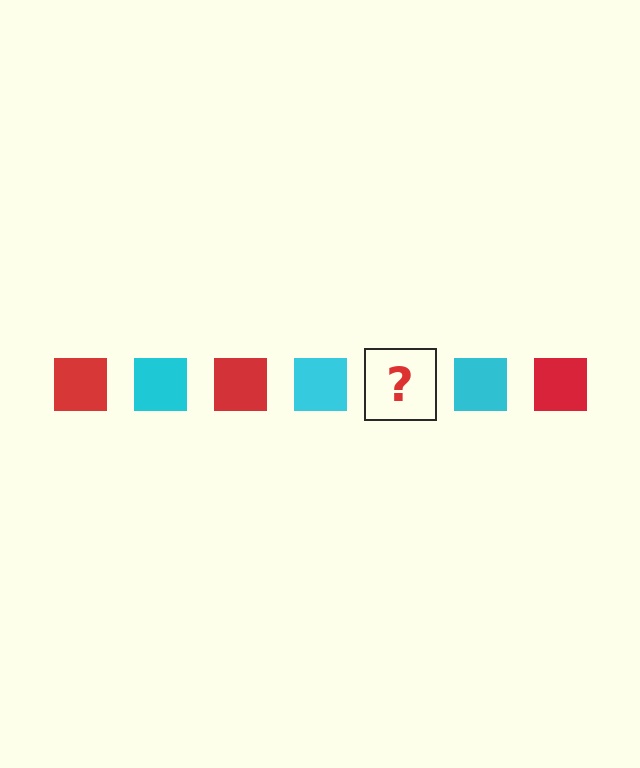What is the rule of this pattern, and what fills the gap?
The rule is that the pattern cycles through red, cyan squares. The gap should be filled with a red square.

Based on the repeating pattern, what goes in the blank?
The blank should be a red square.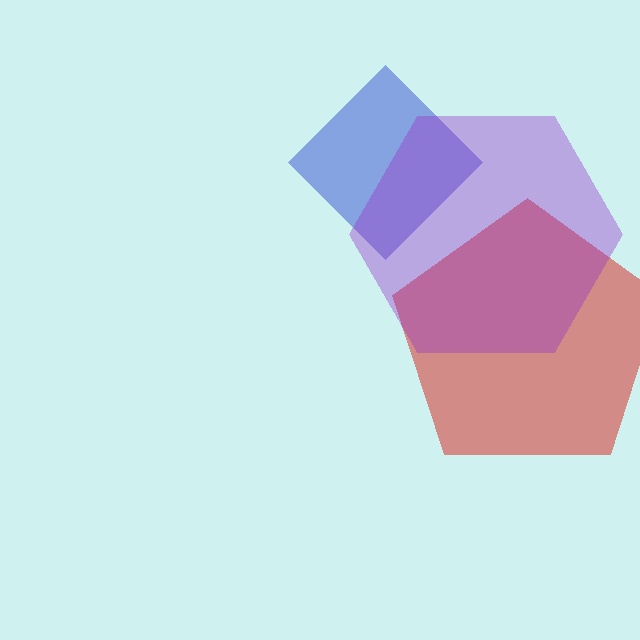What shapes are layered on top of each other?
The layered shapes are: a red pentagon, a blue diamond, a purple hexagon.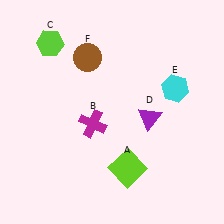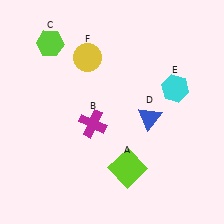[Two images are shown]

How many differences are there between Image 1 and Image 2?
There are 2 differences between the two images.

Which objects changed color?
D changed from purple to blue. F changed from brown to yellow.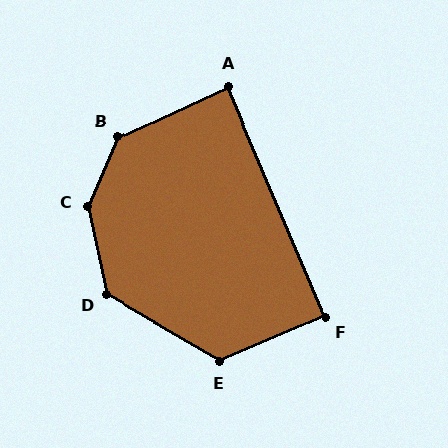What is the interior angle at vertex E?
Approximately 127 degrees (obtuse).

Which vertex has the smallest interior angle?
A, at approximately 88 degrees.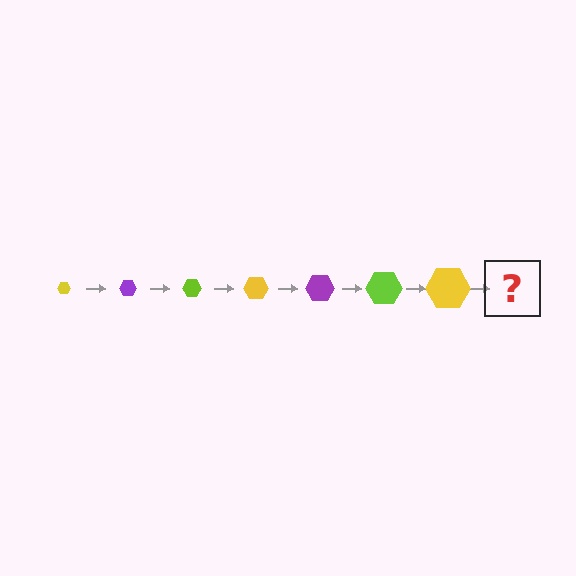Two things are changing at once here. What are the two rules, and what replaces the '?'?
The two rules are that the hexagon grows larger each step and the color cycles through yellow, purple, and lime. The '?' should be a purple hexagon, larger than the previous one.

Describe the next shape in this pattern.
It should be a purple hexagon, larger than the previous one.